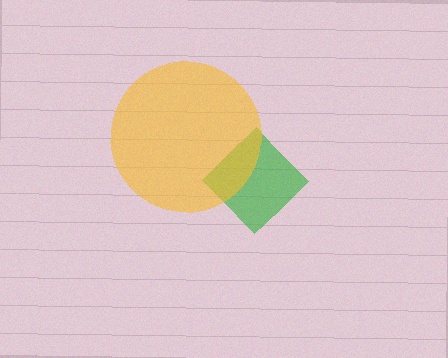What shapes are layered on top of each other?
The layered shapes are: a green diamond, a yellow circle.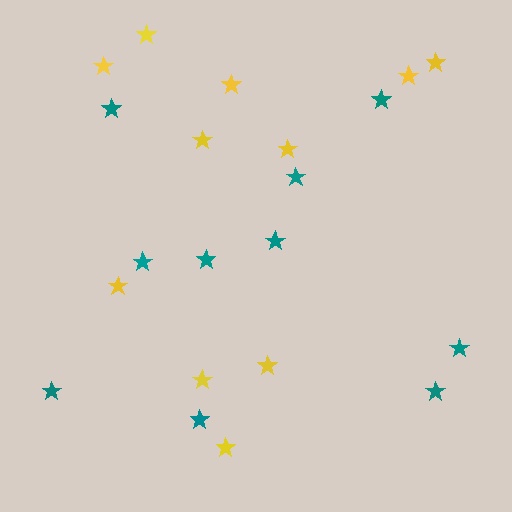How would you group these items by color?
There are 2 groups: one group of yellow stars (11) and one group of teal stars (10).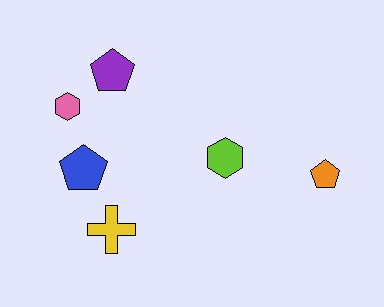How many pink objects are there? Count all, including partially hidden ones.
There is 1 pink object.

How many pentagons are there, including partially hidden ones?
There are 3 pentagons.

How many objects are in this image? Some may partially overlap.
There are 6 objects.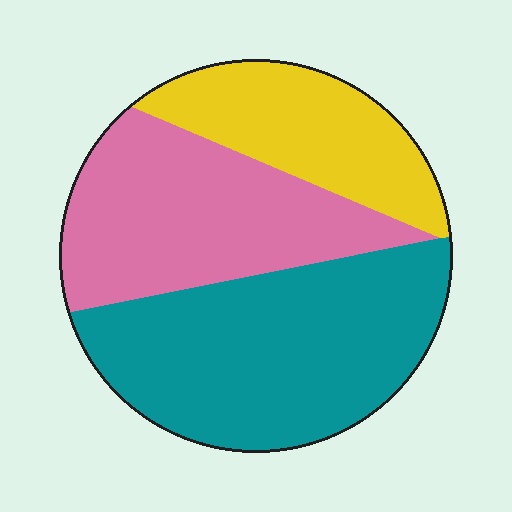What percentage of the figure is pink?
Pink covers roughly 35% of the figure.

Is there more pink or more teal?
Teal.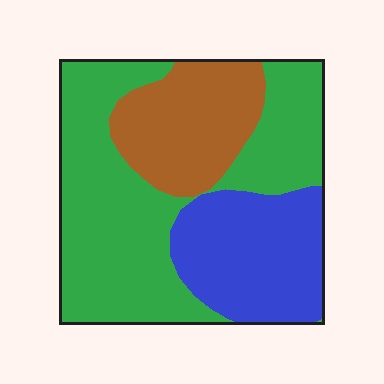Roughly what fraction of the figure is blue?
Blue takes up about one quarter (1/4) of the figure.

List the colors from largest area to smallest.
From largest to smallest: green, blue, brown.